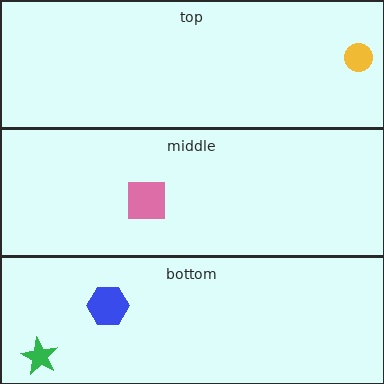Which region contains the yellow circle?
The top region.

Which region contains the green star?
The bottom region.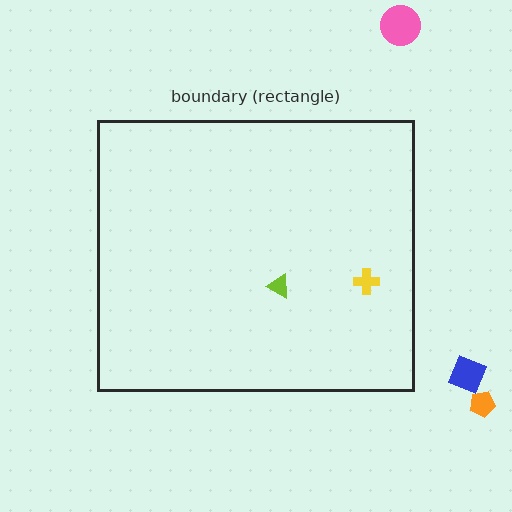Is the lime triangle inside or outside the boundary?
Inside.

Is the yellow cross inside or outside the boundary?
Inside.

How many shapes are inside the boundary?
2 inside, 3 outside.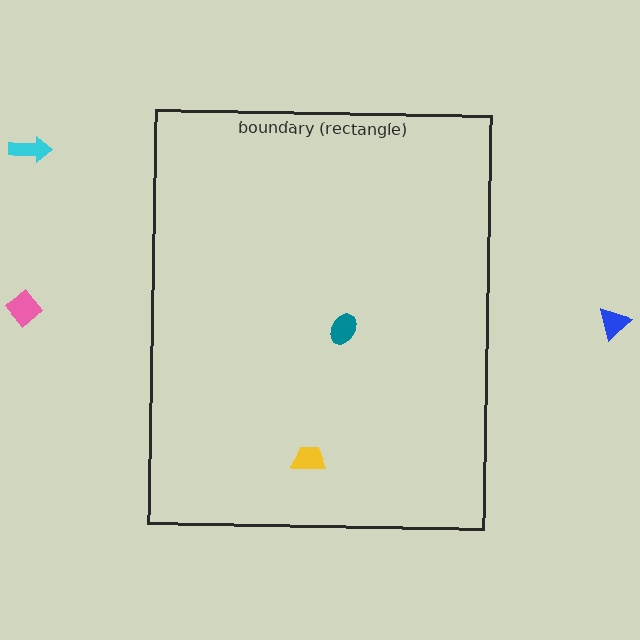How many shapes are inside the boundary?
2 inside, 3 outside.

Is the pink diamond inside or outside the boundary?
Outside.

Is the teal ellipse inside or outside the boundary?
Inside.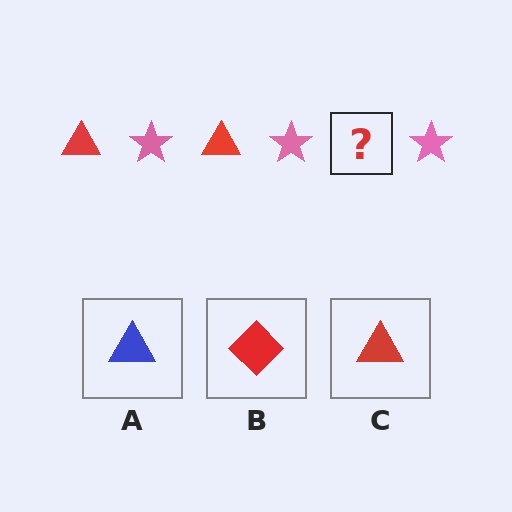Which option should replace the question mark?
Option C.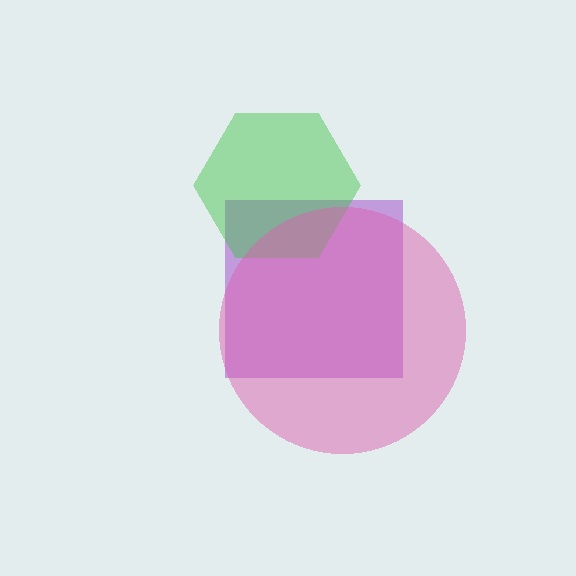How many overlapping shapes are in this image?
There are 3 overlapping shapes in the image.